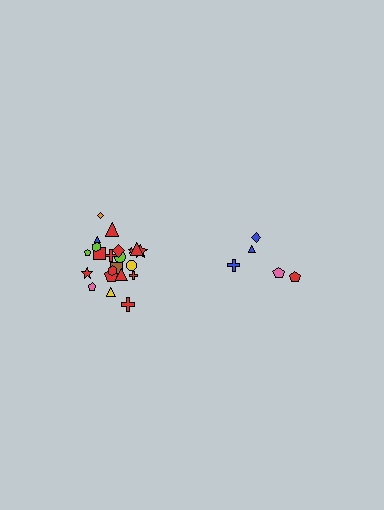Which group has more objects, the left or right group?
The left group.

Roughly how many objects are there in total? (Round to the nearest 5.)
Roughly 25 objects in total.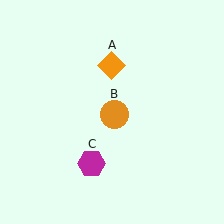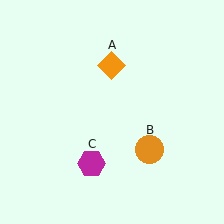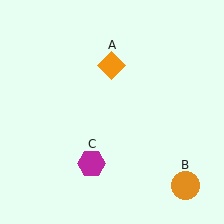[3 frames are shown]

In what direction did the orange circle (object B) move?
The orange circle (object B) moved down and to the right.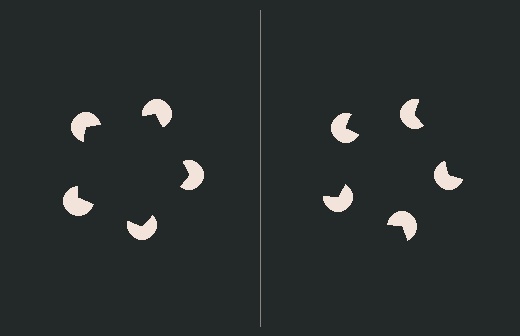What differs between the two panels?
The pac-man discs are positioned identically on both sides; only the wedge orientations differ. On the left they align to a pentagon; on the right they are misaligned.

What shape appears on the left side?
An illusory pentagon.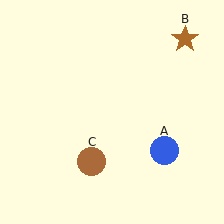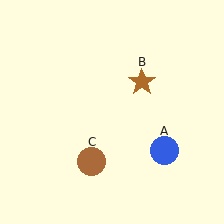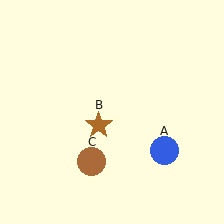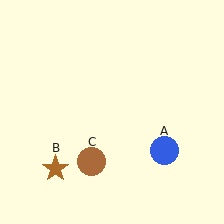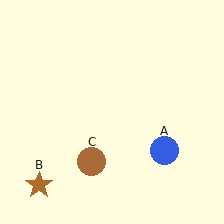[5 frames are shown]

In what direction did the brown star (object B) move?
The brown star (object B) moved down and to the left.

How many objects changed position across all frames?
1 object changed position: brown star (object B).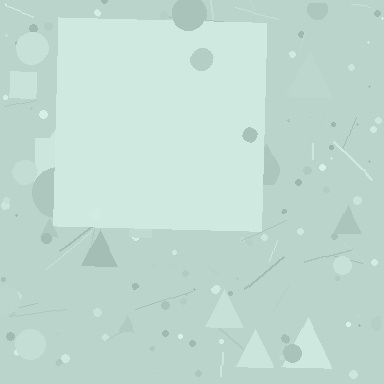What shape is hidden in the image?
A square is hidden in the image.